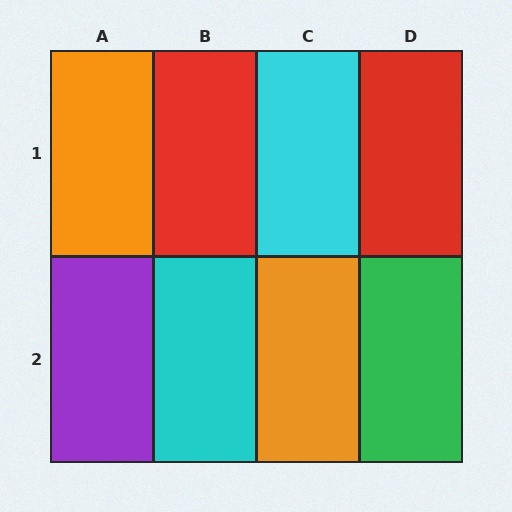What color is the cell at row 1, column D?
Red.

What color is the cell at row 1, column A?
Orange.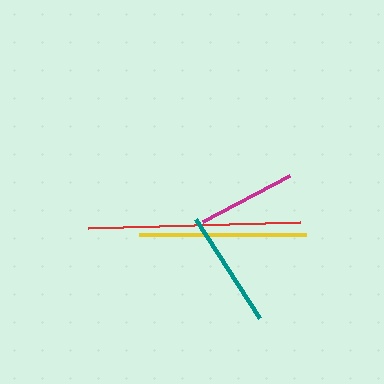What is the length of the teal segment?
The teal segment is approximately 118 pixels long.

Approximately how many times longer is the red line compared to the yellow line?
The red line is approximately 1.3 times the length of the yellow line.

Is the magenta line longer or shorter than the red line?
The red line is longer than the magenta line.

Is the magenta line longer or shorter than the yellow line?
The yellow line is longer than the magenta line.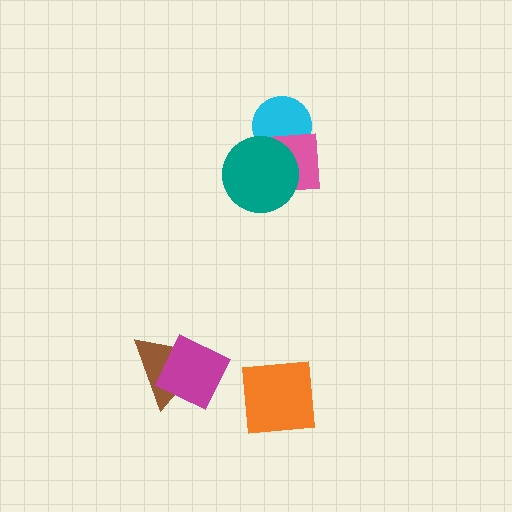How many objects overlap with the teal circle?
2 objects overlap with the teal circle.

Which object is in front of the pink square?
The teal circle is in front of the pink square.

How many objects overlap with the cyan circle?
2 objects overlap with the cyan circle.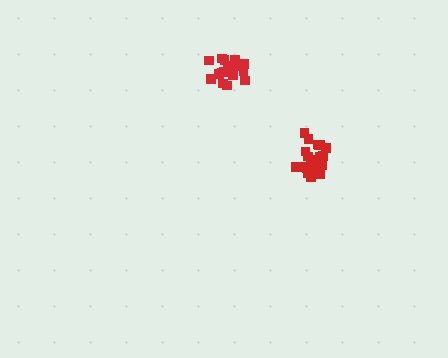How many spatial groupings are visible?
There are 2 spatial groupings.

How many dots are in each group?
Group 1: 21 dots, Group 2: 21 dots (42 total).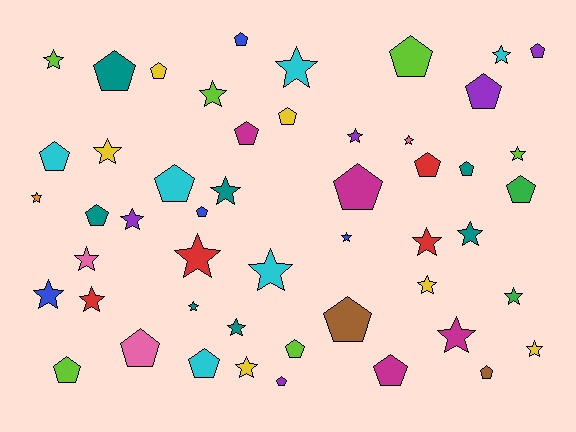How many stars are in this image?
There are 26 stars.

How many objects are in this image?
There are 50 objects.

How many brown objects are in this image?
There are 2 brown objects.